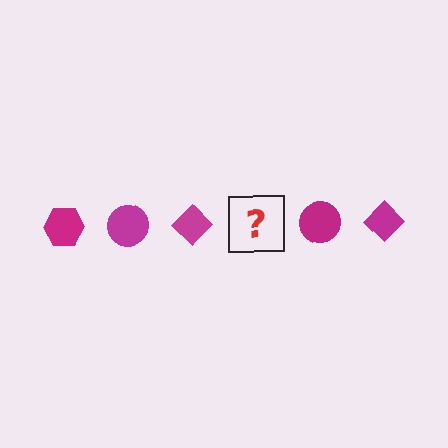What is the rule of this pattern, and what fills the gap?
The rule is that the pattern cycles through hexagon, circle, diamond shapes in magenta. The gap should be filled with a magenta hexagon.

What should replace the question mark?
The question mark should be replaced with a magenta hexagon.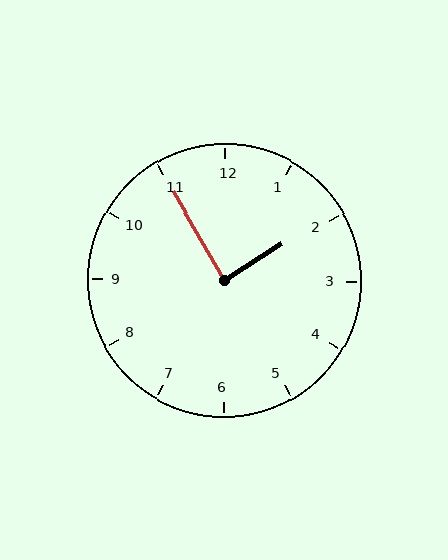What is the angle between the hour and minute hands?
Approximately 88 degrees.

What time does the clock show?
1:55.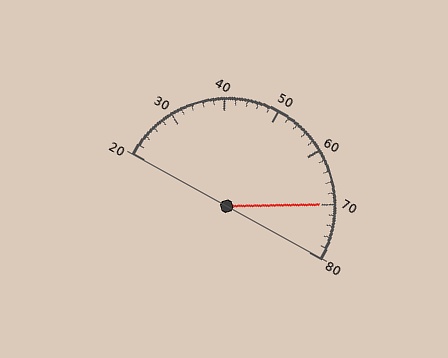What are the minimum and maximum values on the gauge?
The gauge ranges from 20 to 80.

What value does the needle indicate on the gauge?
The needle indicates approximately 70.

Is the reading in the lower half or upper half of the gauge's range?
The reading is in the upper half of the range (20 to 80).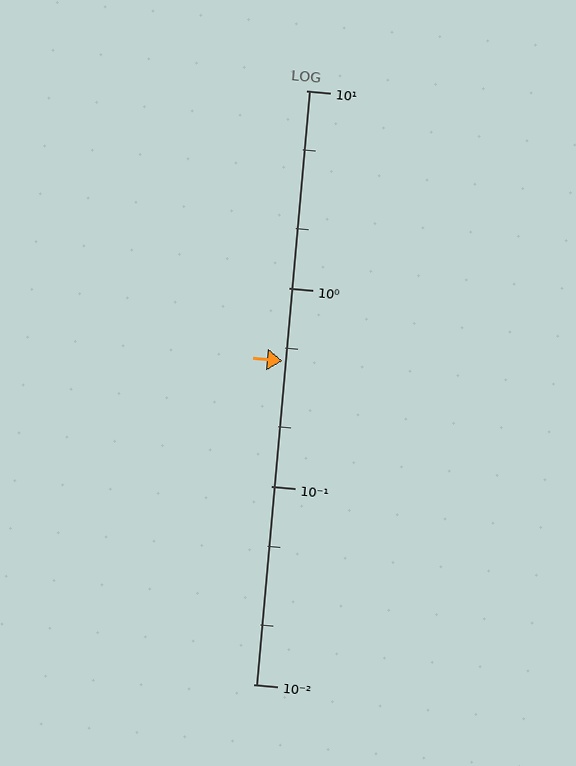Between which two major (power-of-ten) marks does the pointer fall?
The pointer is between 0.1 and 1.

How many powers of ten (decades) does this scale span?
The scale spans 3 decades, from 0.01 to 10.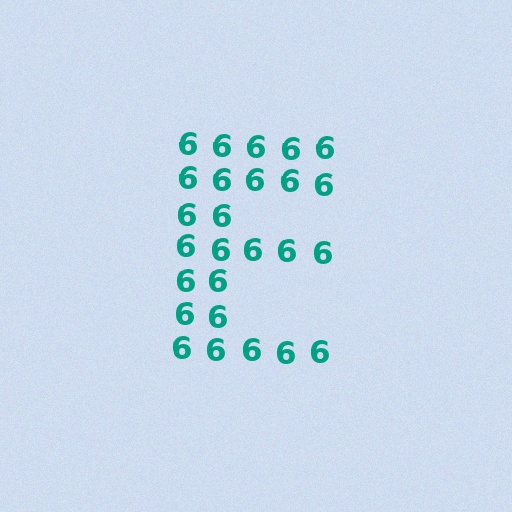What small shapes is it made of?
It is made of small digit 6's.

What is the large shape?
The large shape is the letter E.